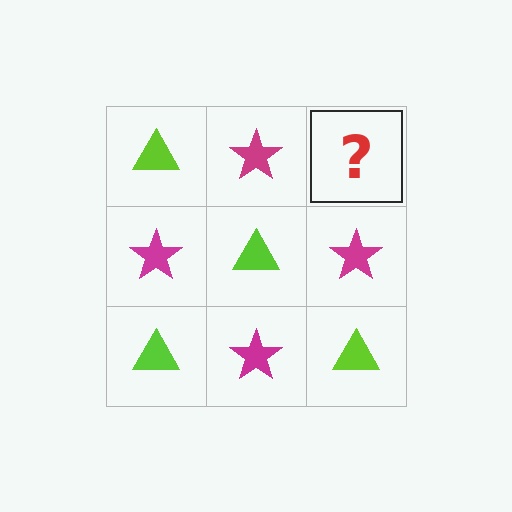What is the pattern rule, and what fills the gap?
The rule is that it alternates lime triangle and magenta star in a checkerboard pattern. The gap should be filled with a lime triangle.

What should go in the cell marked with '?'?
The missing cell should contain a lime triangle.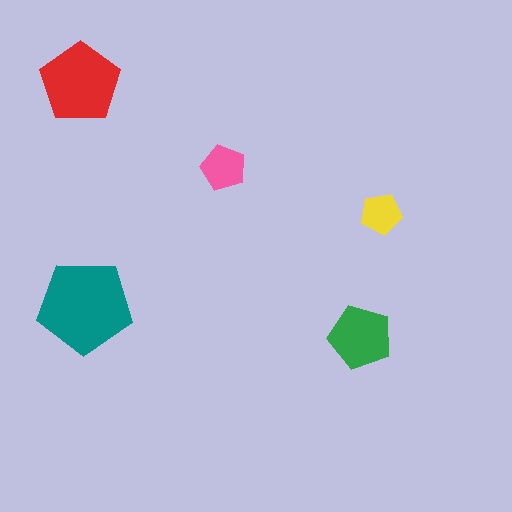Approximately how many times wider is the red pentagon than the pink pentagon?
About 2 times wider.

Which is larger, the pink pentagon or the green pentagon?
The green one.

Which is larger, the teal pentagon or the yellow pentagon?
The teal one.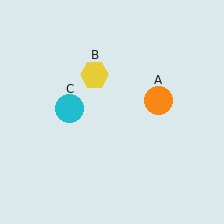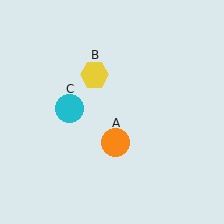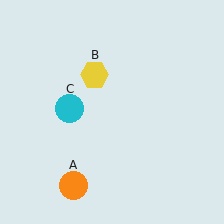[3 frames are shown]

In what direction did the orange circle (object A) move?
The orange circle (object A) moved down and to the left.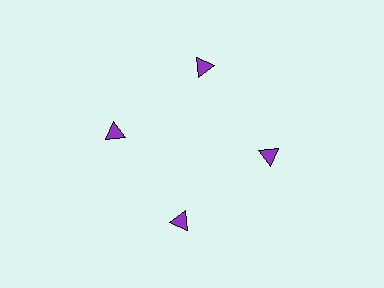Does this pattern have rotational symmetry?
Yes, this pattern has 4-fold rotational symmetry. It looks the same after rotating 90 degrees around the center.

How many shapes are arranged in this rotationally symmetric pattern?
There are 4 shapes, arranged in 4 groups of 1.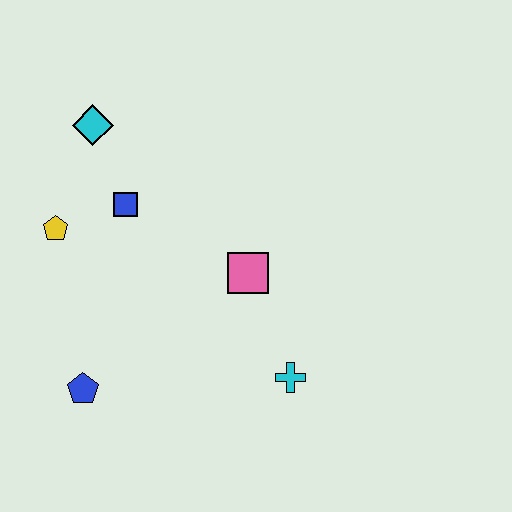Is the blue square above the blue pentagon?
Yes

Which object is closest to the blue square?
The yellow pentagon is closest to the blue square.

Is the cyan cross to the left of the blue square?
No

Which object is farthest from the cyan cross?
The cyan diamond is farthest from the cyan cross.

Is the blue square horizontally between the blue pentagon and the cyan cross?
Yes